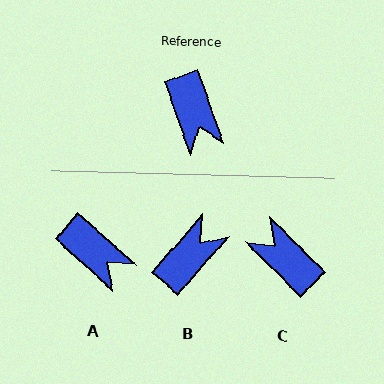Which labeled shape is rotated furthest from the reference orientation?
C, about 155 degrees away.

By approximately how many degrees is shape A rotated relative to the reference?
Approximately 28 degrees counter-clockwise.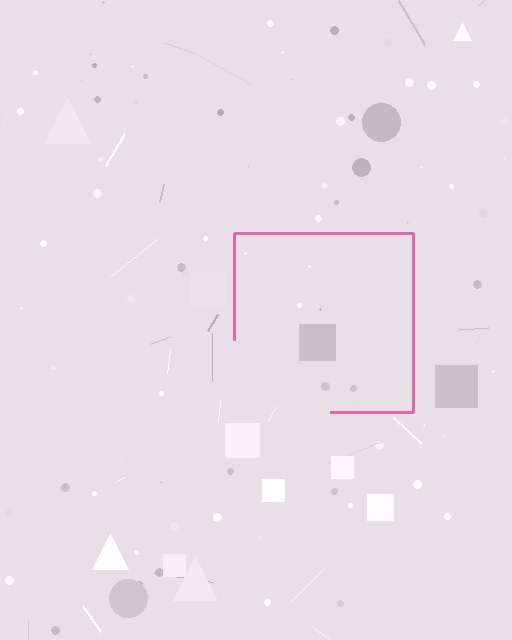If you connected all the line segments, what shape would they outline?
They would outline a square.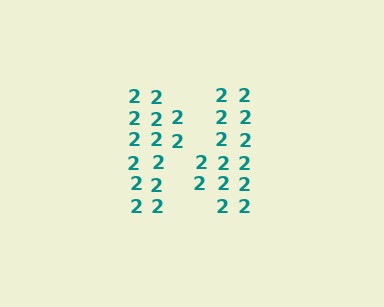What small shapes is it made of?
It is made of small digit 2's.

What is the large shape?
The large shape is the letter N.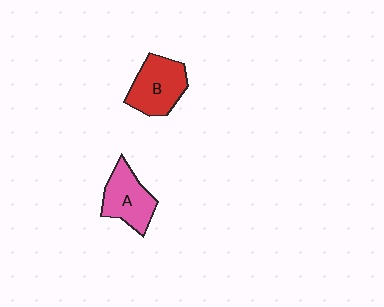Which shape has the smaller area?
Shape A (pink).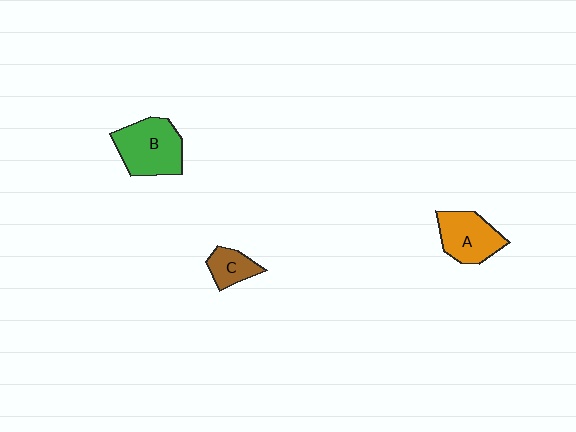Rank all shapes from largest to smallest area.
From largest to smallest: B (green), A (orange), C (brown).